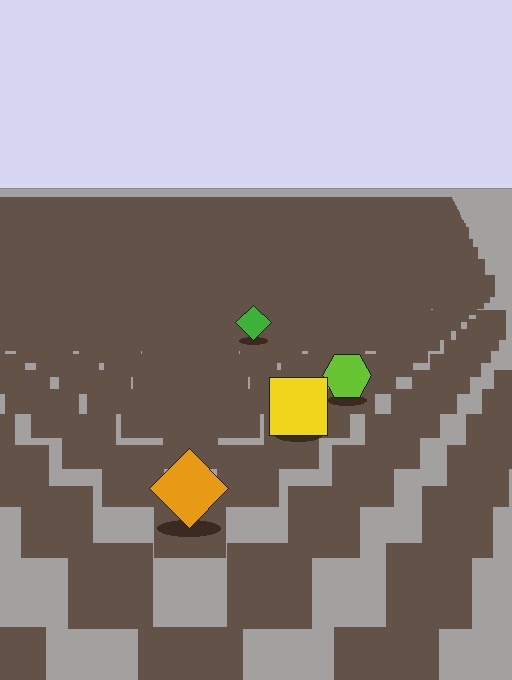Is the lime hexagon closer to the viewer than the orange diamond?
No. The orange diamond is closer — you can tell from the texture gradient: the ground texture is coarser near it.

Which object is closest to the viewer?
The orange diamond is closest. The texture marks near it are larger and more spread out.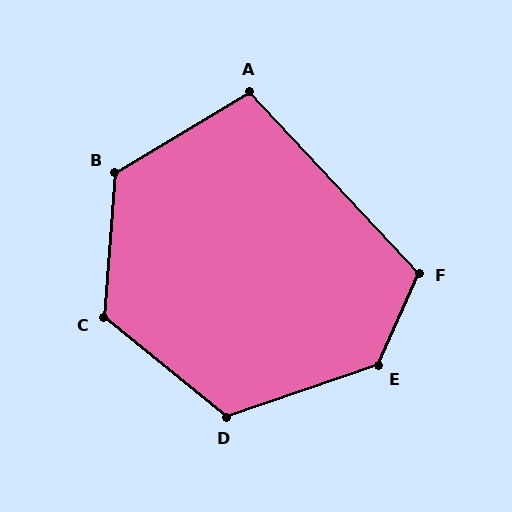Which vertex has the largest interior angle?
E, at approximately 133 degrees.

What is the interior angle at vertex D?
Approximately 122 degrees (obtuse).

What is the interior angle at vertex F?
Approximately 113 degrees (obtuse).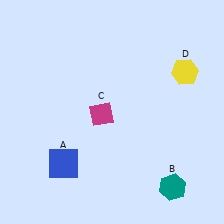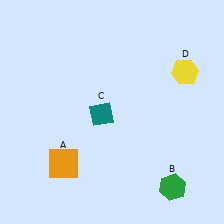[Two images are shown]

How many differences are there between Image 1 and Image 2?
There are 3 differences between the two images.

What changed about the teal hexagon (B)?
In Image 1, B is teal. In Image 2, it changed to green.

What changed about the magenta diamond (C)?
In Image 1, C is magenta. In Image 2, it changed to teal.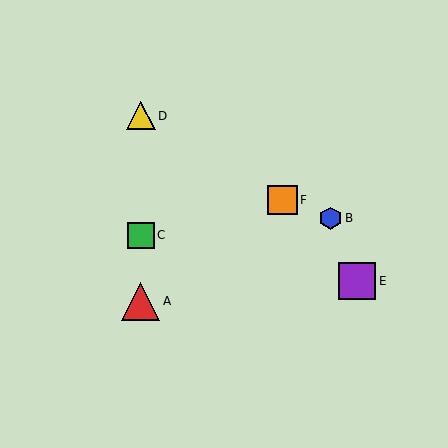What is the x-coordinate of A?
Object A is at x≈141.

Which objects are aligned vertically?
Objects A, C, D are aligned vertically.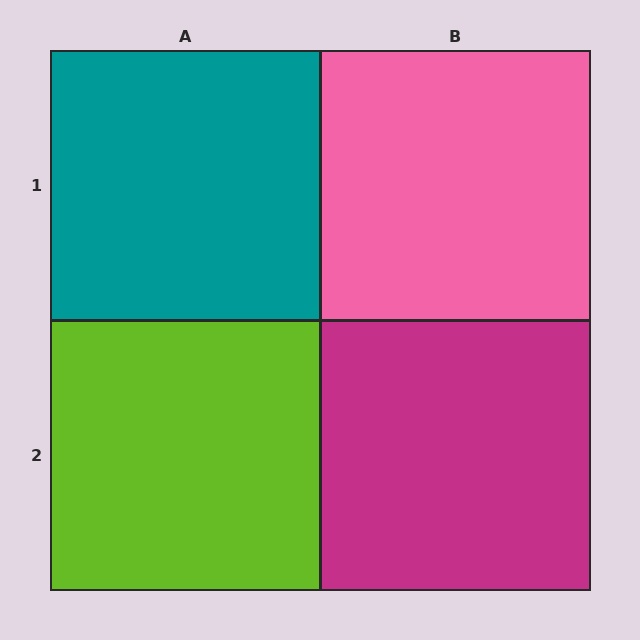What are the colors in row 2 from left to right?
Lime, magenta.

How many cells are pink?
1 cell is pink.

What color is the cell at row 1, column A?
Teal.